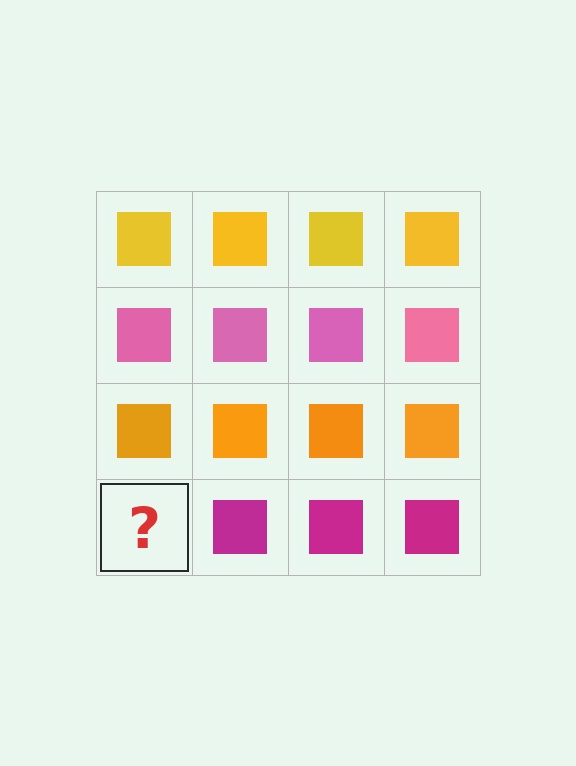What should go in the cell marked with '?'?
The missing cell should contain a magenta square.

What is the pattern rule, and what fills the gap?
The rule is that each row has a consistent color. The gap should be filled with a magenta square.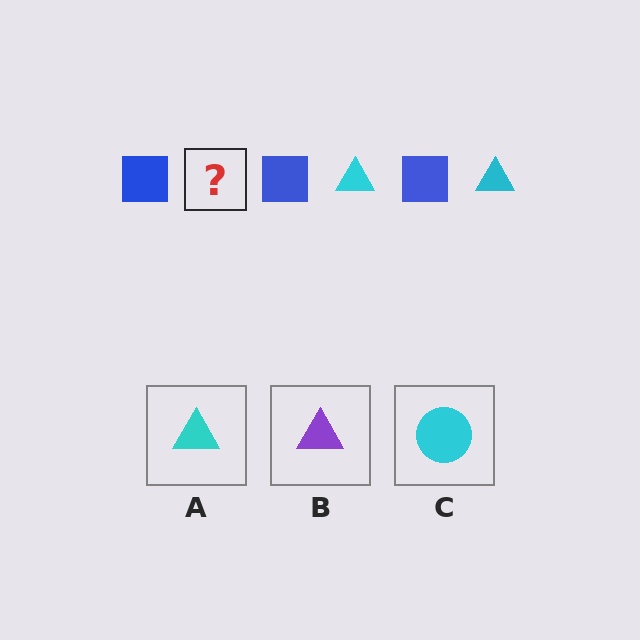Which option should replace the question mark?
Option A.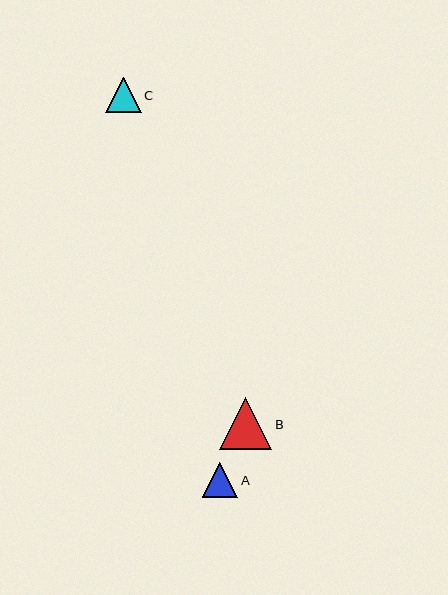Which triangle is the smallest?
Triangle A is the smallest with a size of approximately 35 pixels.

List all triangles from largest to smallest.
From largest to smallest: B, C, A.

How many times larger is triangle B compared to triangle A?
Triangle B is approximately 1.5 times the size of triangle A.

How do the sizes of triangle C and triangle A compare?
Triangle C and triangle A are approximately the same size.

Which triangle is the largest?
Triangle B is the largest with a size of approximately 52 pixels.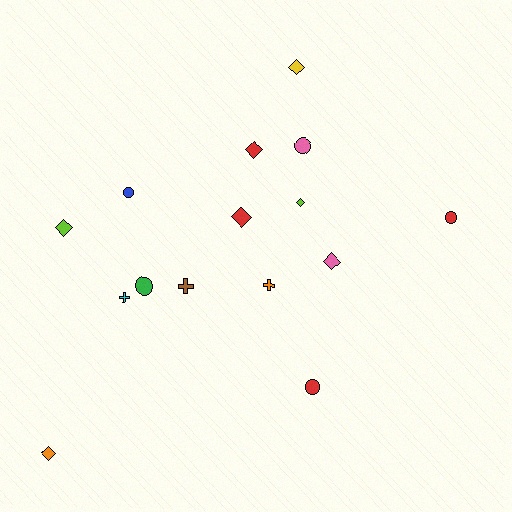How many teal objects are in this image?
There are no teal objects.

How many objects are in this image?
There are 15 objects.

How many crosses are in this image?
There are 3 crosses.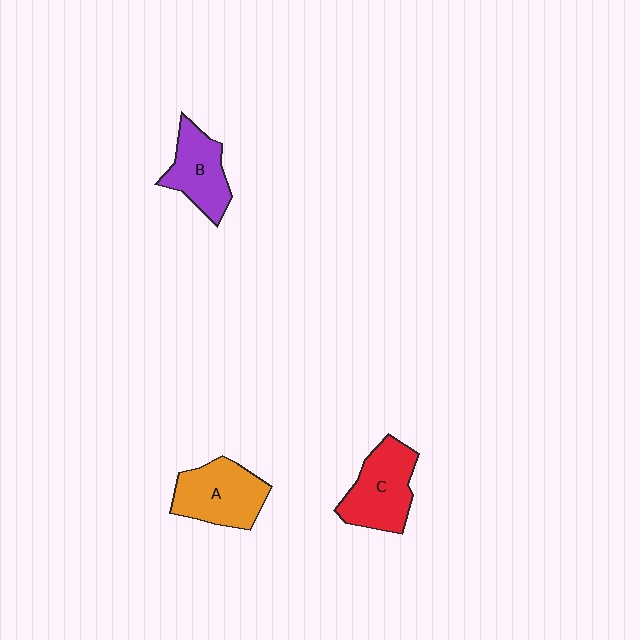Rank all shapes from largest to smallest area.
From largest to smallest: C (red), A (orange), B (purple).